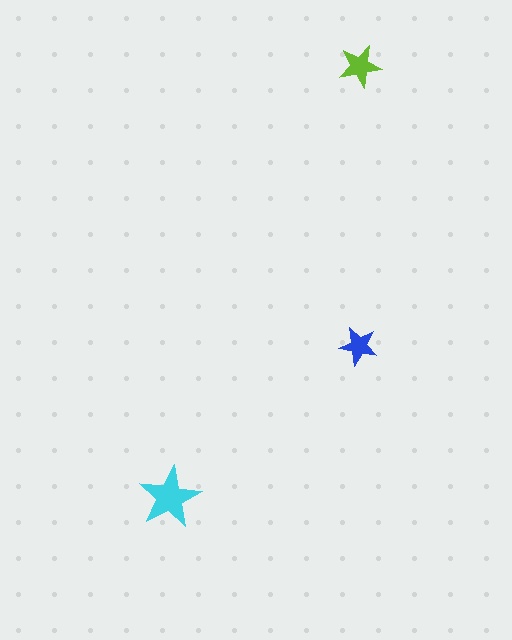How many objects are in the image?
There are 3 objects in the image.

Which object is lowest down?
The cyan star is bottommost.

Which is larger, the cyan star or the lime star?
The cyan one.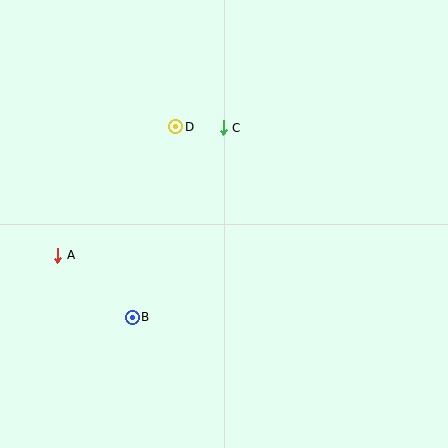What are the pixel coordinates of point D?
Point D is at (176, 127).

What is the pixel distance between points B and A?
The distance between B and A is 97 pixels.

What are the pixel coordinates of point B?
Point B is at (132, 317).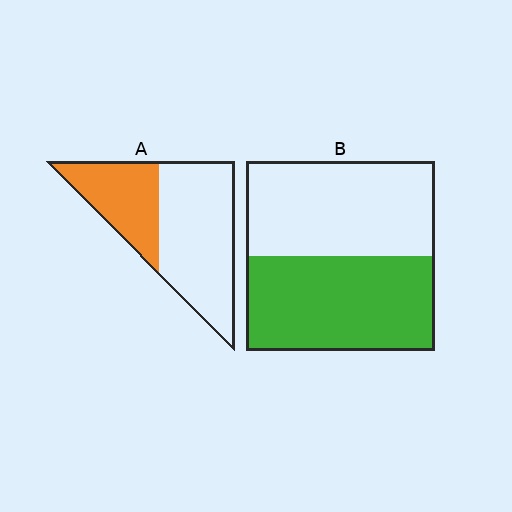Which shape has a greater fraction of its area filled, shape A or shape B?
Shape B.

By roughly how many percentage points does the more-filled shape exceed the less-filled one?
By roughly 15 percentage points (B over A).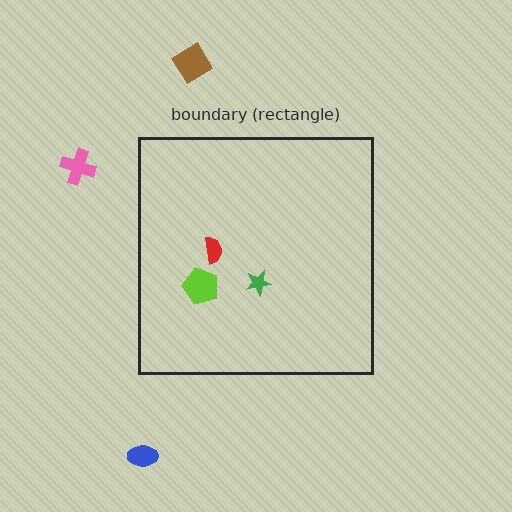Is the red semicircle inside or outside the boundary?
Inside.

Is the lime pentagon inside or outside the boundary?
Inside.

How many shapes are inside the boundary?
3 inside, 3 outside.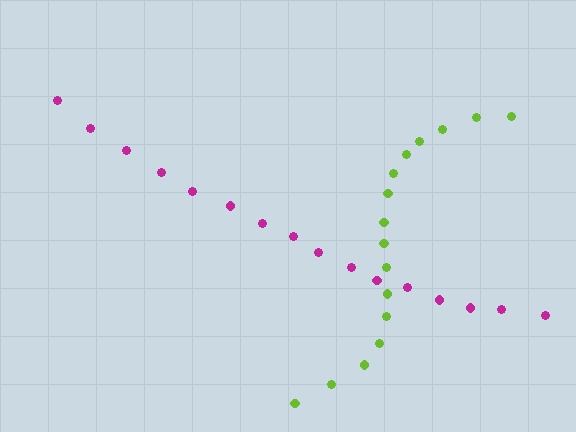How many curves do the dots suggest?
There are 2 distinct paths.